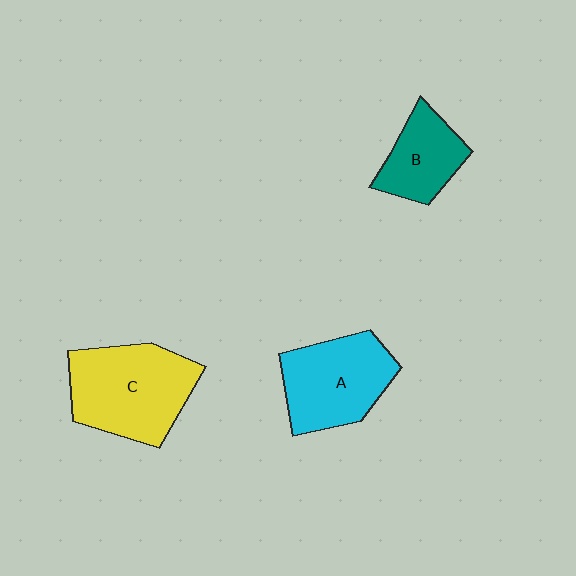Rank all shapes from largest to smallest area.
From largest to smallest: C (yellow), A (cyan), B (teal).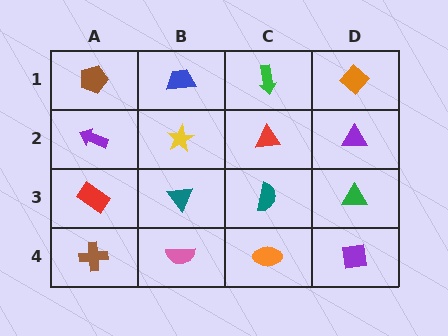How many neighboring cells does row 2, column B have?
4.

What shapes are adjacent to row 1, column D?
A purple triangle (row 2, column D), a green arrow (row 1, column C).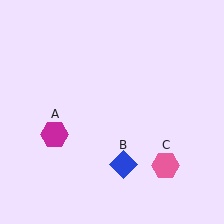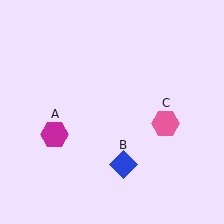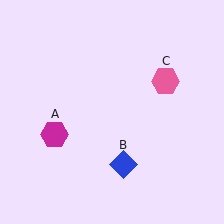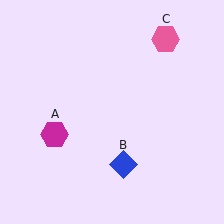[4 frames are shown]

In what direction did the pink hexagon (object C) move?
The pink hexagon (object C) moved up.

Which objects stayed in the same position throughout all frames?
Magenta hexagon (object A) and blue diamond (object B) remained stationary.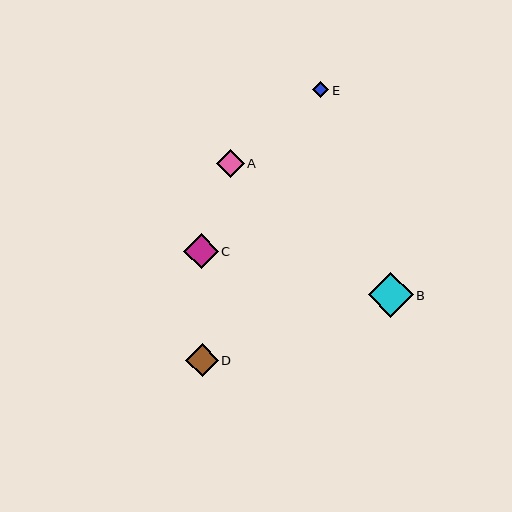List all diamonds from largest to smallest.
From largest to smallest: B, C, D, A, E.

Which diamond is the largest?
Diamond B is the largest with a size of approximately 45 pixels.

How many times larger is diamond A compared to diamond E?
Diamond A is approximately 1.8 times the size of diamond E.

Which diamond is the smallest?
Diamond E is the smallest with a size of approximately 16 pixels.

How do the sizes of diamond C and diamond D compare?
Diamond C and diamond D are approximately the same size.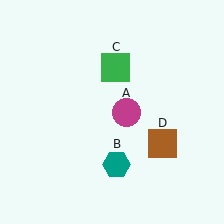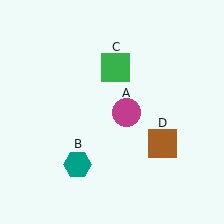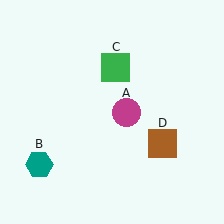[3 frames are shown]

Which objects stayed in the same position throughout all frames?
Magenta circle (object A) and green square (object C) and brown square (object D) remained stationary.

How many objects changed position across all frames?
1 object changed position: teal hexagon (object B).